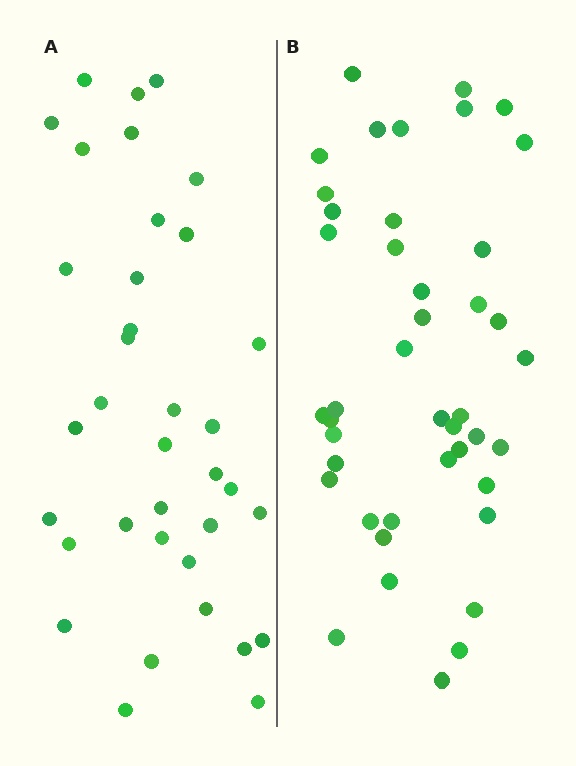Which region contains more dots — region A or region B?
Region B (the right region) has more dots.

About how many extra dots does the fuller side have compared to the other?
Region B has roughly 8 or so more dots than region A.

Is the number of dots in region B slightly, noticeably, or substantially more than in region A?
Region B has only slightly more — the two regions are fairly close. The ratio is roughly 1.2 to 1.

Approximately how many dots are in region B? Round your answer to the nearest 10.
About 40 dots. (The exact count is 43, which rounds to 40.)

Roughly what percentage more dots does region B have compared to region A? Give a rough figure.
About 20% more.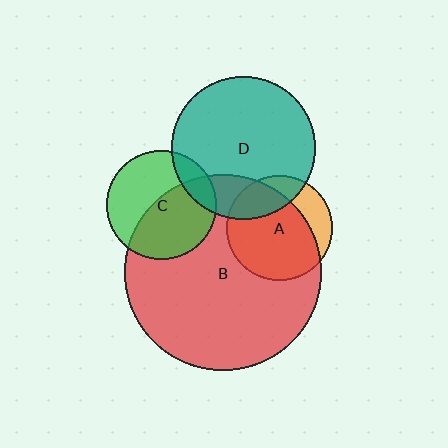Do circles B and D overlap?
Yes.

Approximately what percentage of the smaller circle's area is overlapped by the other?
Approximately 20%.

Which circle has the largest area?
Circle B (red).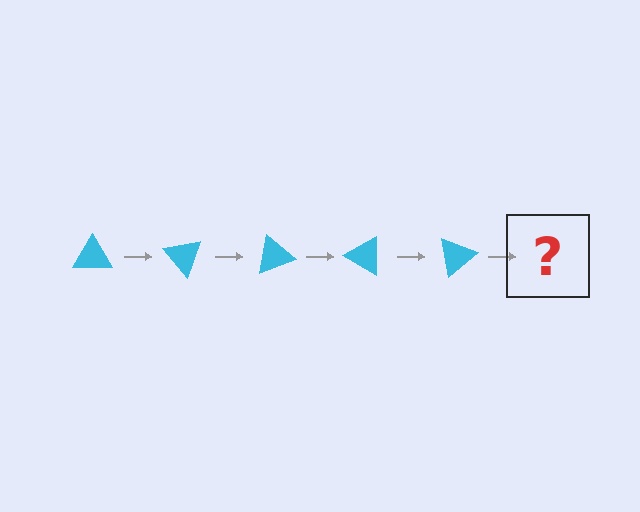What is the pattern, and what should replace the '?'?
The pattern is that the triangle rotates 50 degrees each step. The '?' should be a cyan triangle rotated 250 degrees.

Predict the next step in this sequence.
The next step is a cyan triangle rotated 250 degrees.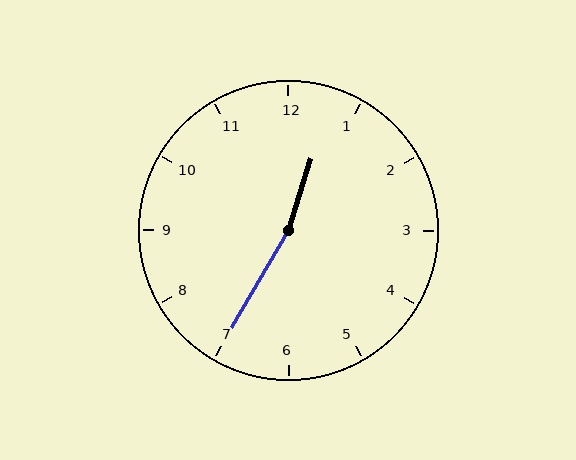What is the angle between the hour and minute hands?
Approximately 168 degrees.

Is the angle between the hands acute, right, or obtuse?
It is obtuse.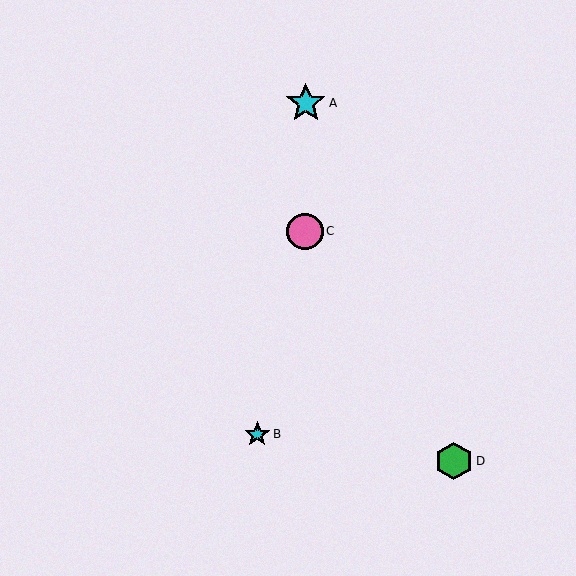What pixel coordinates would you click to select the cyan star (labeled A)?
Click at (306, 103) to select the cyan star A.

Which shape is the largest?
The cyan star (labeled A) is the largest.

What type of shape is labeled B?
Shape B is a cyan star.